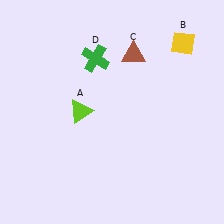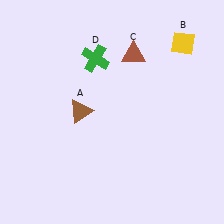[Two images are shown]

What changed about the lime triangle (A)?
In Image 1, A is lime. In Image 2, it changed to brown.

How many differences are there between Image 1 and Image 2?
There is 1 difference between the two images.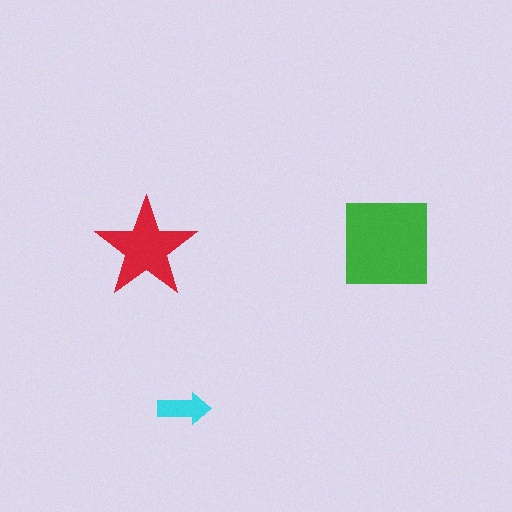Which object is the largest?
The green square.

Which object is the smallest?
The cyan arrow.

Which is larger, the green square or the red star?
The green square.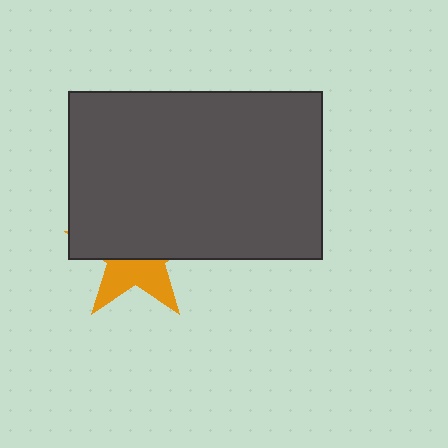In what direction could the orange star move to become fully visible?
The orange star could move down. That would shift it out from behind the dark gray rectangle entirely.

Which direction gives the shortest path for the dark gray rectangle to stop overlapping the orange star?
Moving up gives the shortest separation.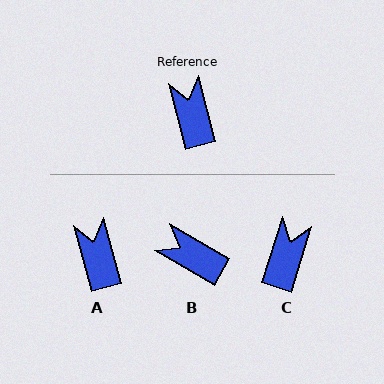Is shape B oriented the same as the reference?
No, it is off by about 46 degrees.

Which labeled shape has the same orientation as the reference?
A.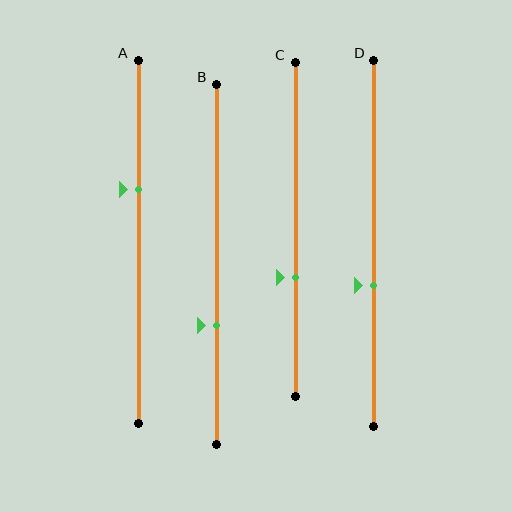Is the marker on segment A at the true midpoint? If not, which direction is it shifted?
No, the marker on segment A is shifted upward by about 14% of the segment length.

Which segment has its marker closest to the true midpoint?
Segment D has its marker closest to the true midpoint.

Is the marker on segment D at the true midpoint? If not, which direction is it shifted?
No, the marker on segment D is shifted downward by about 12% of the segment length.